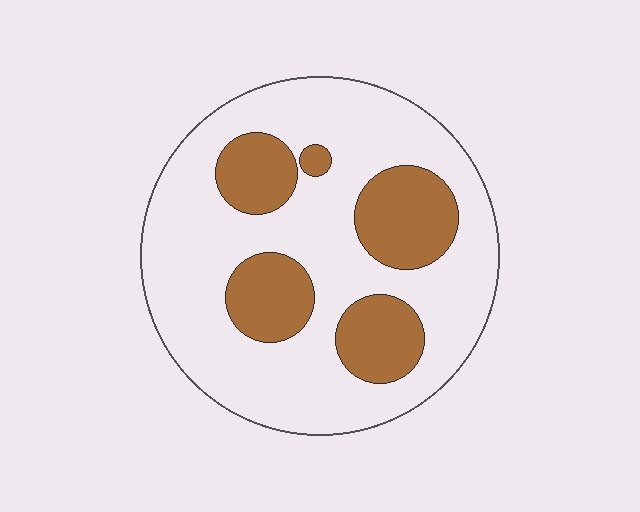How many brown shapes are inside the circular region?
5.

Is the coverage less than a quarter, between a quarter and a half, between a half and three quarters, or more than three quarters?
Between a quarter and a half.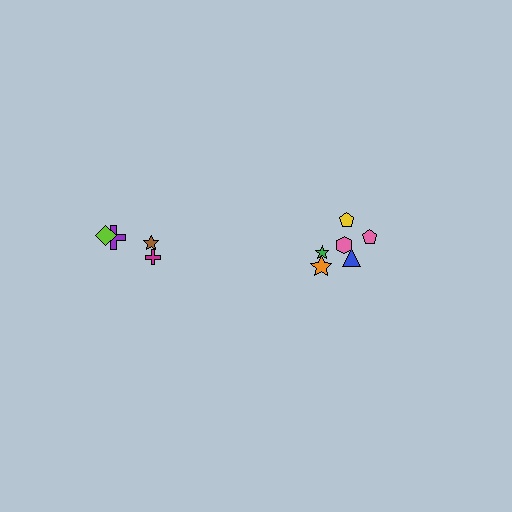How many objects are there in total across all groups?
There are 10 objects.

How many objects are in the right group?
There are 6 objects.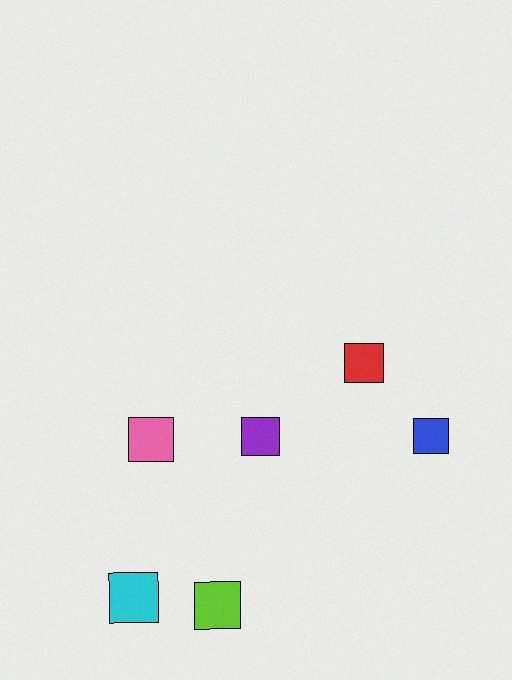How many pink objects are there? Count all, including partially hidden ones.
There is 1 pink object.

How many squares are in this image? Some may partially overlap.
There are 6 squares.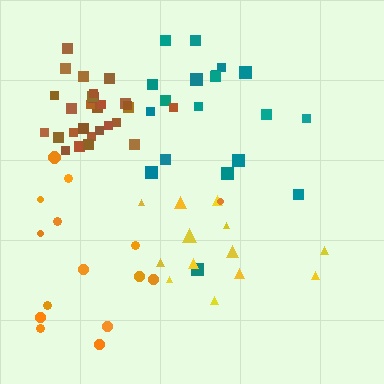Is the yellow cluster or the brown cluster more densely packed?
Brown.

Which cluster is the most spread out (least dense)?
Orange.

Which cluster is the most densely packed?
Brown.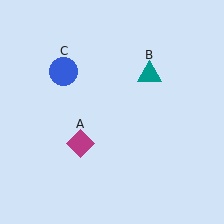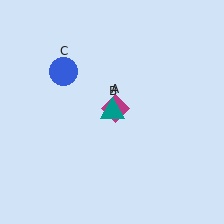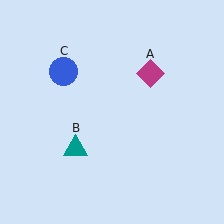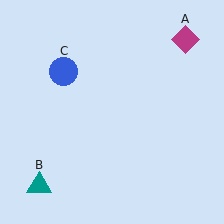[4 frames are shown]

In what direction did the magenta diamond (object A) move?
The magenta diamond (object A) moved up and to the right.